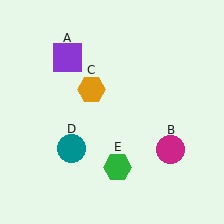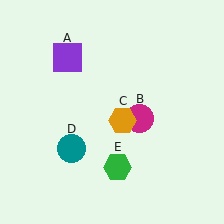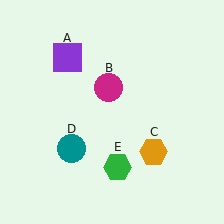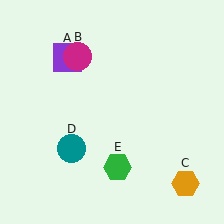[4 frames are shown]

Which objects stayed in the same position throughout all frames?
Purple square (object A) and teal circle (object D) and green hexagon (object E) remained stationary.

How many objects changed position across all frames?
2 objects changed position: magenta circle (object B), orange hexagon (object C).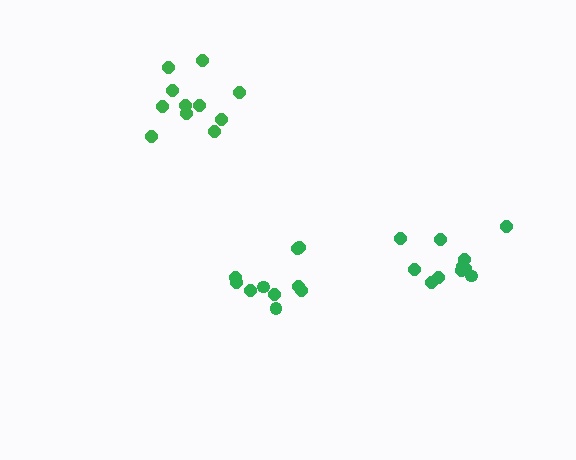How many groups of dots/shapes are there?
There are 3 groups.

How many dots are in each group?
Group 1: 11 dots, Group 2: 10 dots, Group 3: 11 dots (32 total).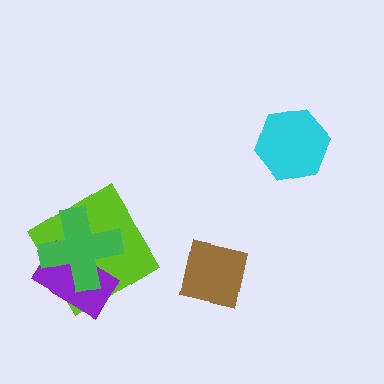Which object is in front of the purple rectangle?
The green cross is in front of the purple rectangle.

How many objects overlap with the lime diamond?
2 objects overlap with the lime diamond.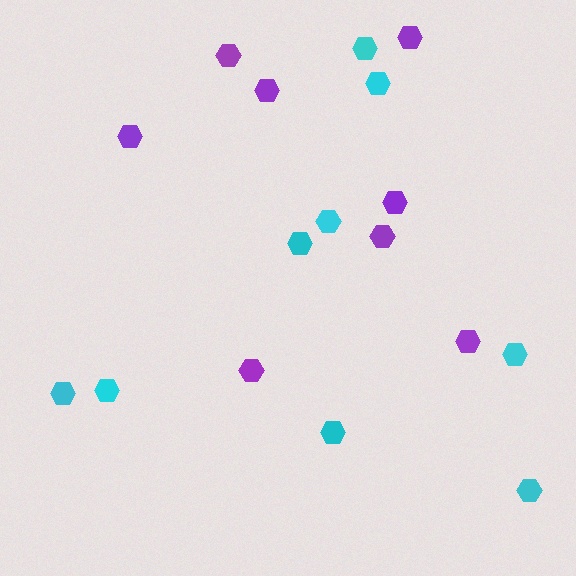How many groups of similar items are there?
There are 2 groups: one group of purple hexagons (8) and one group of cyan hexagons (9).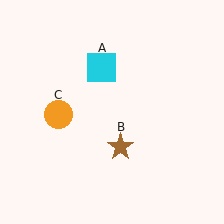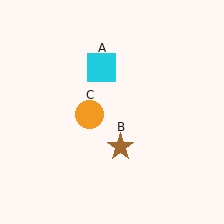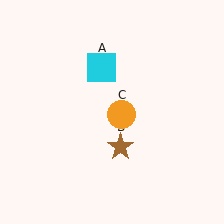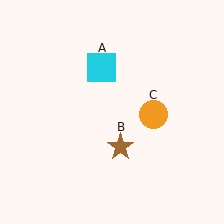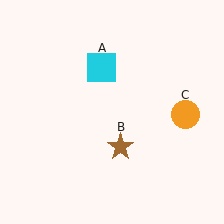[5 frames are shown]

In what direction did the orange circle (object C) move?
The orange circle (object C) moved right.